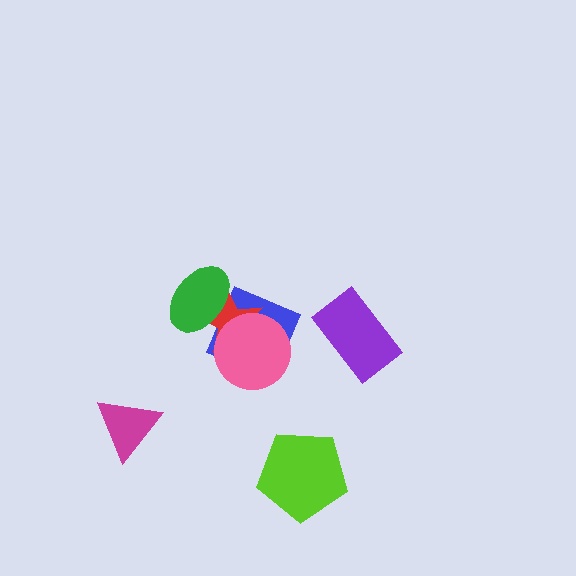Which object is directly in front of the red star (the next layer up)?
The pink circle is directly in front of the red star.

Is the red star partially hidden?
Yes, it is partially covered by another shape.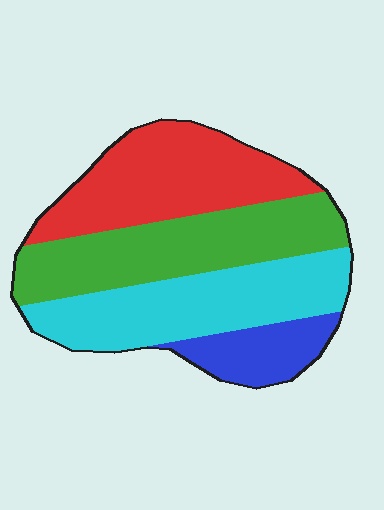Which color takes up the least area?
Blue, at roughly 10%.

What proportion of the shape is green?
Green covers about 30% of the shape.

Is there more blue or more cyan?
Cyan.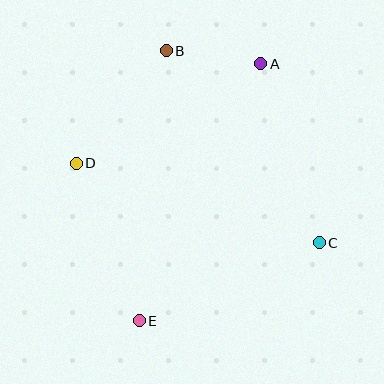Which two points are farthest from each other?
Points A and E are farthest from each other.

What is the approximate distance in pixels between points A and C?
The distance between A and C is approximately 188 pixels.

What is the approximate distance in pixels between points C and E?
The distance between C and E is approximately 196 pixels.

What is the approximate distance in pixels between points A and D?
The distance between A and D is approximately 210 pixels.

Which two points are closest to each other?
Points A and B are closest to each other.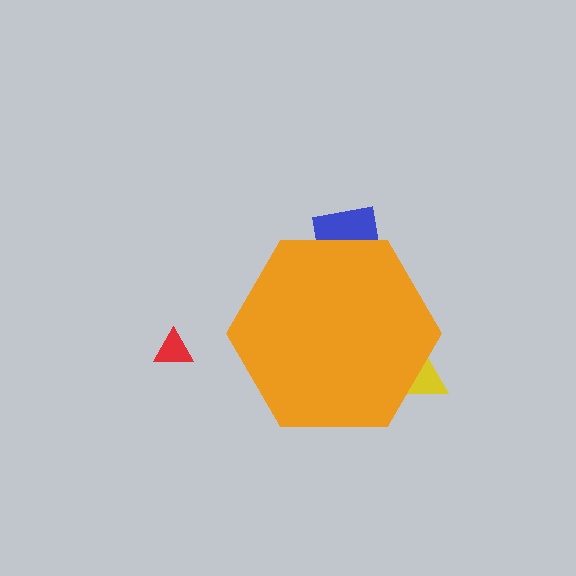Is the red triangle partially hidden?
No, the red triangle is fully visible.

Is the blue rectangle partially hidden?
Yes, the blue rectangle is partially hidden behind the orange hexagon.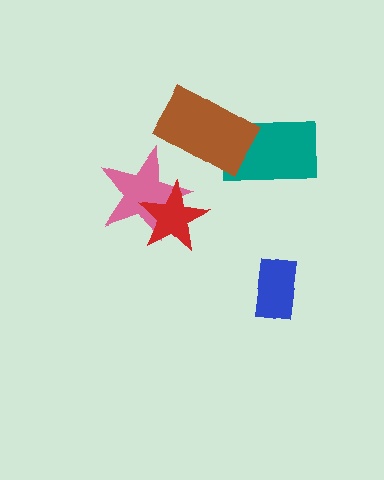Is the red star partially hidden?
No, no other shape covers it.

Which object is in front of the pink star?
The red star is in front of the pink star.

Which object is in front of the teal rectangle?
The brown rectangle is in front of the teal rectangle.